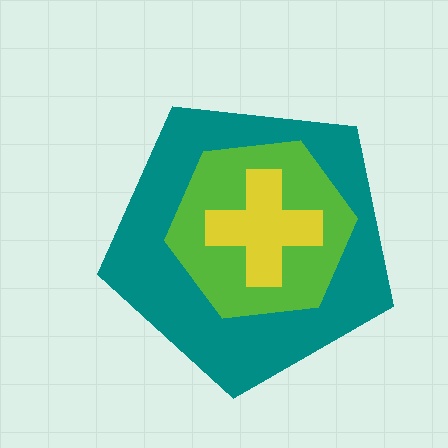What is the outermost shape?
The teal pentagon.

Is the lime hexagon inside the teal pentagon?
Yes.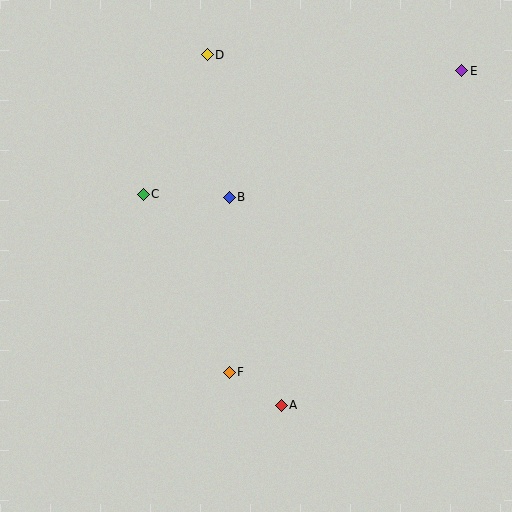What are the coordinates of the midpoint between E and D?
The midpoint between E and D is at (334, 63).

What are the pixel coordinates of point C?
Point C is at (143, 194).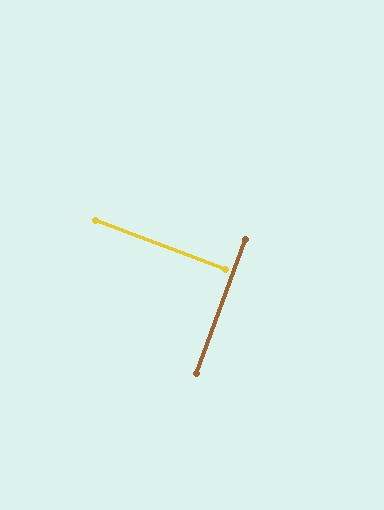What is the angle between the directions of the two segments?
Approximately 89 degrees.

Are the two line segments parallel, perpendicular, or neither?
Perpendicular — they meet at approximately 89°.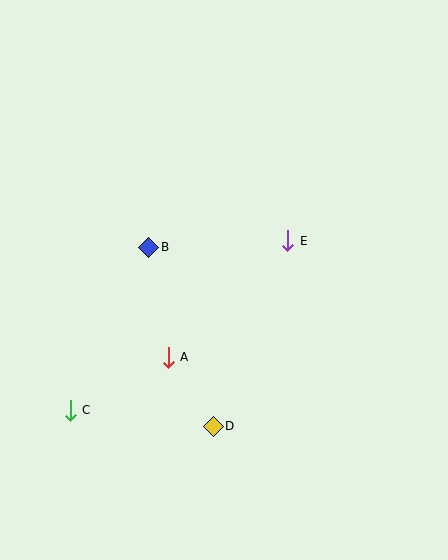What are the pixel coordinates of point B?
Point B is at (149, 247).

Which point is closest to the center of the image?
Point E at (288, 241) is closest to the center.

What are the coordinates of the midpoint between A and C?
The midpoint between A and C is at (119, 384).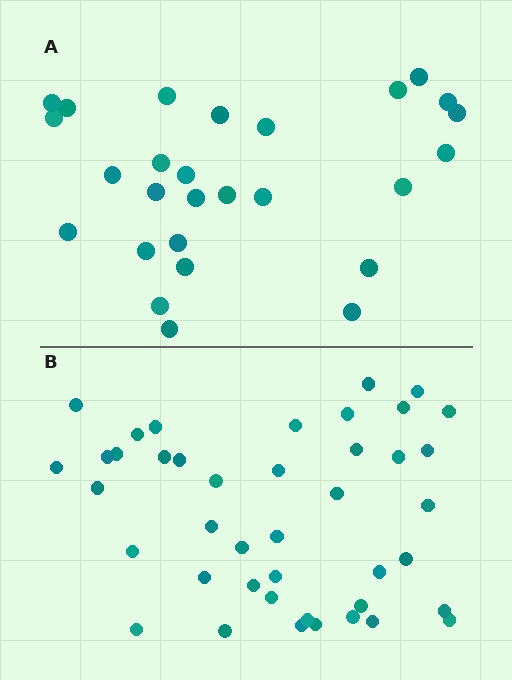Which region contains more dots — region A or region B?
Region B (the bottom region) has more dots.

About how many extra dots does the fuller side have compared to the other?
Region B has approximately 15 more dots than region A.